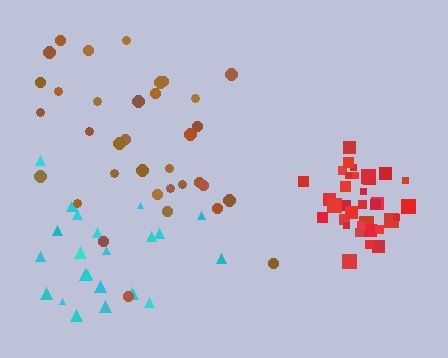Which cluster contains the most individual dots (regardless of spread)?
Red (35).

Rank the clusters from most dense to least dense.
red, cyan, brown.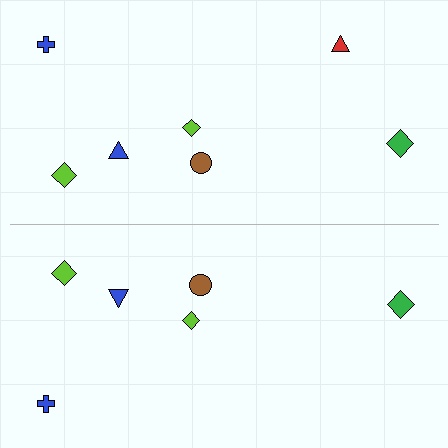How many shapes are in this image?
There are 13 shapes in this image.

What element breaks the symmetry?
A red triangle is missing from the bottom side.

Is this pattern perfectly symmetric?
No, the pattern is not perfectly symmetric. A red triangle is missing from the bottom side.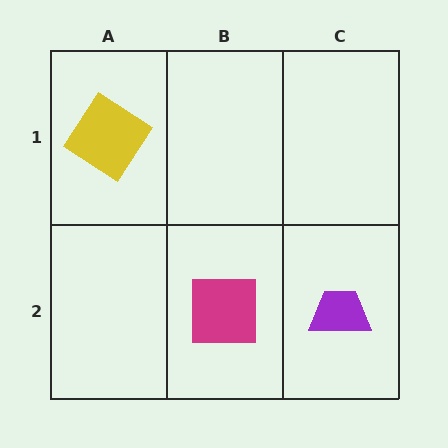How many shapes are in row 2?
2 shapes.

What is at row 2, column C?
A purple trapezoid.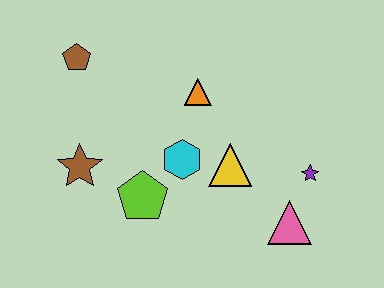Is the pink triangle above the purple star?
No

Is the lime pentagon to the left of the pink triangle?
Yes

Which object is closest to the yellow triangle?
The cyan hexagon is closest to the yellow triangle.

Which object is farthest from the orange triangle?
The pink triangle is farthest from the orange triangle.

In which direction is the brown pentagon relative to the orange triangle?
The brown pentagon is to the left of the orange triangle.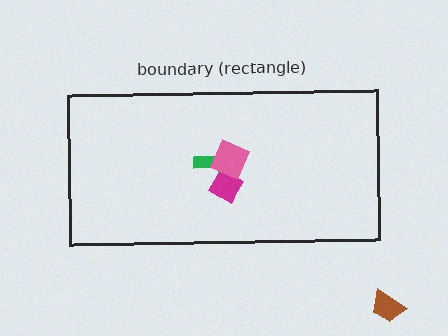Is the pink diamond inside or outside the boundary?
Inside.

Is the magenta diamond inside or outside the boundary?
Inside.